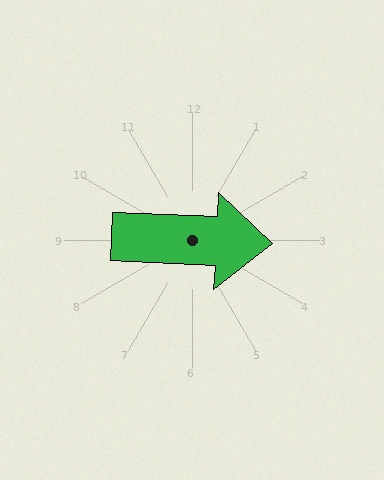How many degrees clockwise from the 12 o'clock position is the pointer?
Approximately 93 degrees.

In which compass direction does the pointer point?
East.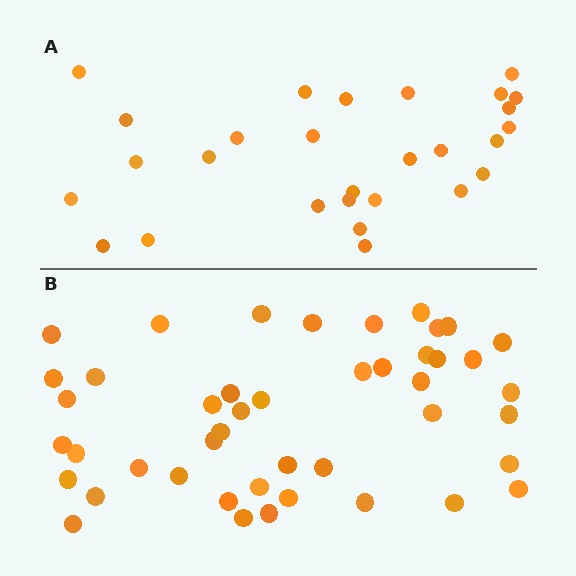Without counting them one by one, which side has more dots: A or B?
Region B (the bottom region) has more dots.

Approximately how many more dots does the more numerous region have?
Region B has approximately 15 more dots than region A.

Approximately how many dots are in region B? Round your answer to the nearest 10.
About 40 dots. (The exact count is 45, which rounds to 40.)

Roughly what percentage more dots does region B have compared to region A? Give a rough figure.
About 60% more.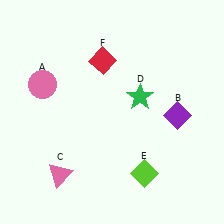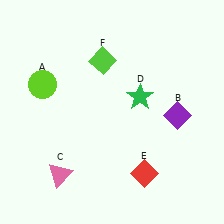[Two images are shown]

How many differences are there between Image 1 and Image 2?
There are 3 differences between the two images.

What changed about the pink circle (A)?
In Image 1, A is pink. In Image 2, it changed to lime.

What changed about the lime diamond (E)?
In Image 1, E is lime. In Image 2, it changed to red.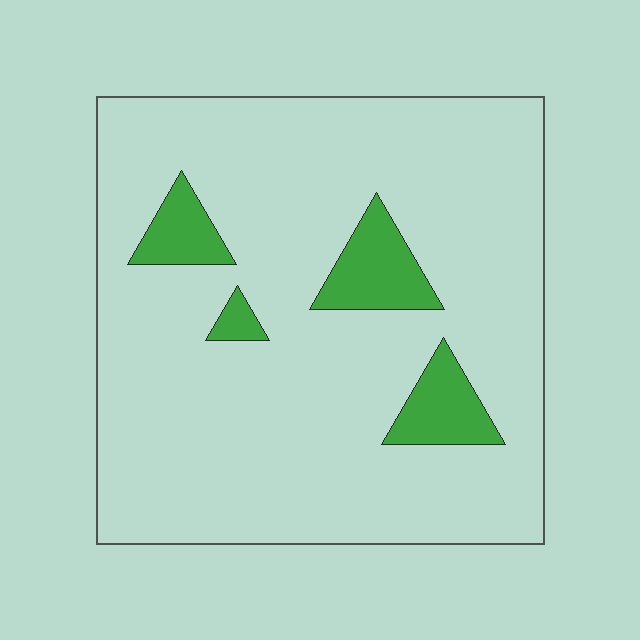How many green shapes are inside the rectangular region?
4.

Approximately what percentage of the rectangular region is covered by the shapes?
Approximately 10%.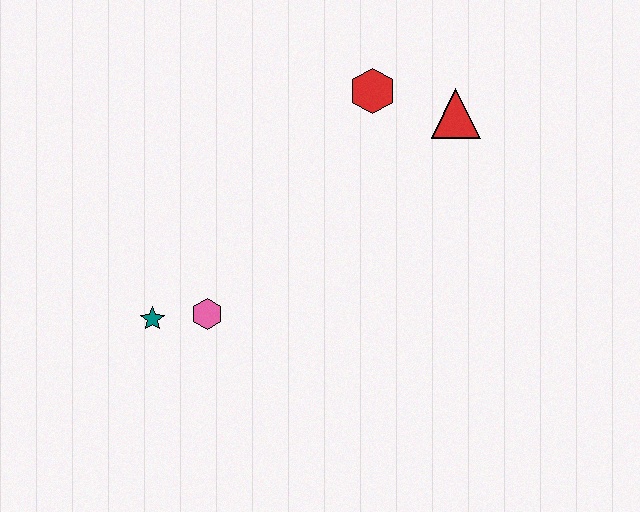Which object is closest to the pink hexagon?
The teal star is closest to the pink hexagon.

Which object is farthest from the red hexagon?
The teal star is farthest from the red hexagon.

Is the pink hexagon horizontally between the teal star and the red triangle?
Yes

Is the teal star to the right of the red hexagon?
No